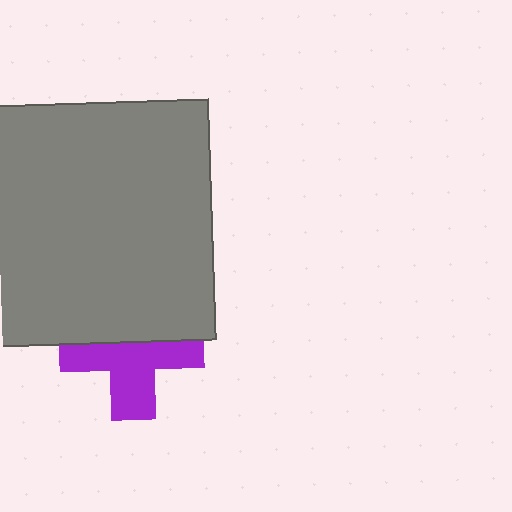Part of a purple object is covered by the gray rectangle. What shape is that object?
It is a cross.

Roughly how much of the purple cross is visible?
About half of it is visible (roughly 55%).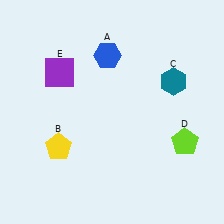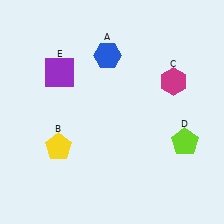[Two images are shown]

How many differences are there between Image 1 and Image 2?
There is 1 difference between the two images.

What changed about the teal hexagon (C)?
In Image 1, C is teal. In Image 2, it changed to magenta.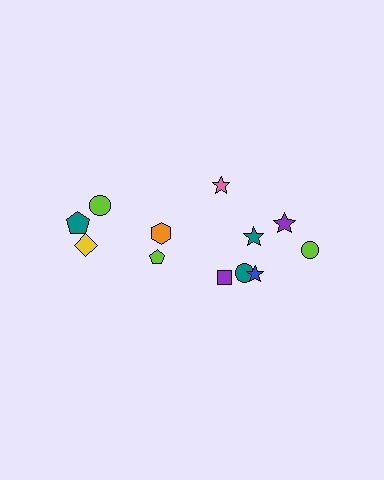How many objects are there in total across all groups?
There are 12 objects.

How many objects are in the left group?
There are 5 objects.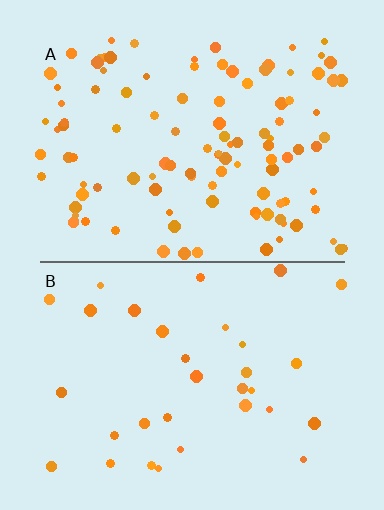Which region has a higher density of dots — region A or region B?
A (the top).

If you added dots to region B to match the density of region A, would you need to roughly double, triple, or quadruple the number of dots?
Approximately triple.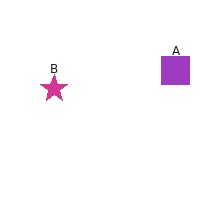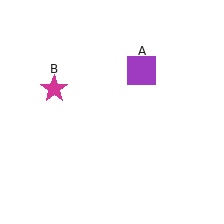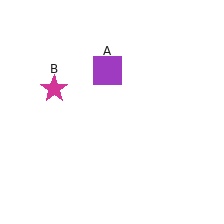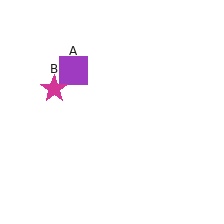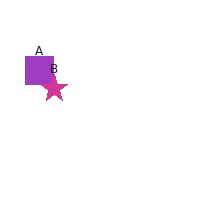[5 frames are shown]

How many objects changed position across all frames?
1 object changed position: purple square (object A).